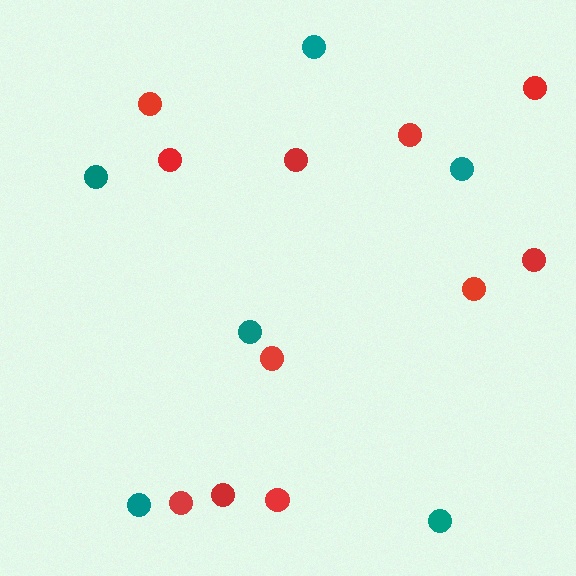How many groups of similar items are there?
There are 2 groups: one group of teal circles (6) and one group of red circles (11).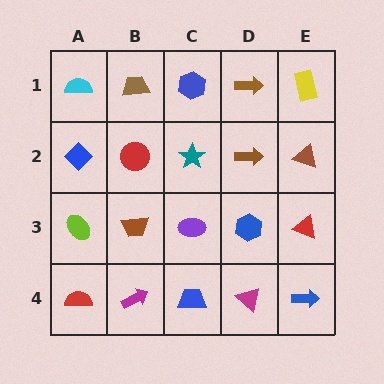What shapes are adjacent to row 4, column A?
A lime ellipse (row 3, column A), a magenta arrow (row 4, column B).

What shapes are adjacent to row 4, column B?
A brown trapezoid (row 3, column B), a red semicircle (row 4, column A), a blue trapezoid (row 4, column C).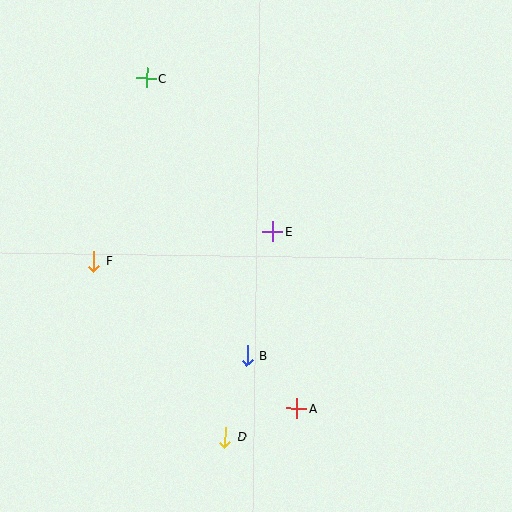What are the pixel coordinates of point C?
Point C is at (146, 78).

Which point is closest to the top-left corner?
Point C is closest to the top-left corner.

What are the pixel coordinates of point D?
Point D is at (225, 437).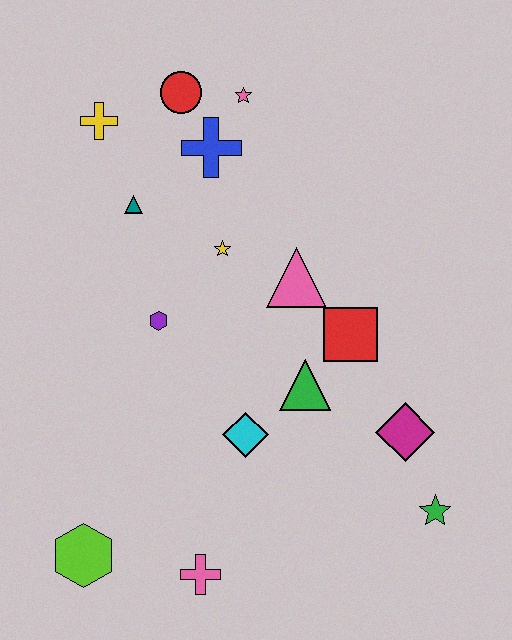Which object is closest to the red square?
The green triangle is closest to the red square.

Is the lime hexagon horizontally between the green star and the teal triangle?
No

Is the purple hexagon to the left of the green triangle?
Yes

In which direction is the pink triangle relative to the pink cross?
The pink triangle is above the pink cross.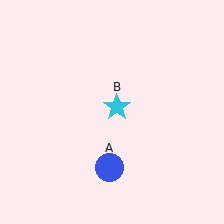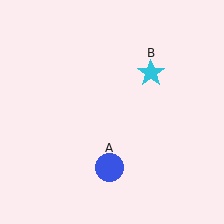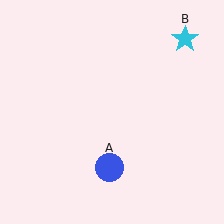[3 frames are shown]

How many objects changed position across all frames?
1 object changed position: cyan star (object B).